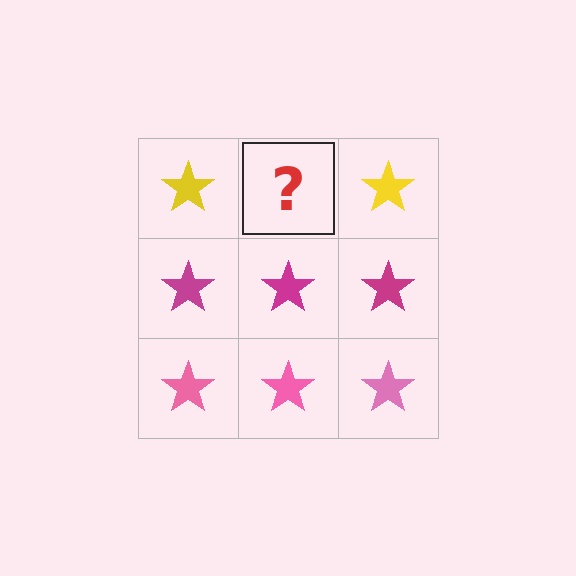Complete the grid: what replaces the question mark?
The question mark should be replaced with a yellow star.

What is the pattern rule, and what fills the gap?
The rule is that each row has a consistent color. The gap should be filled with a yellow star.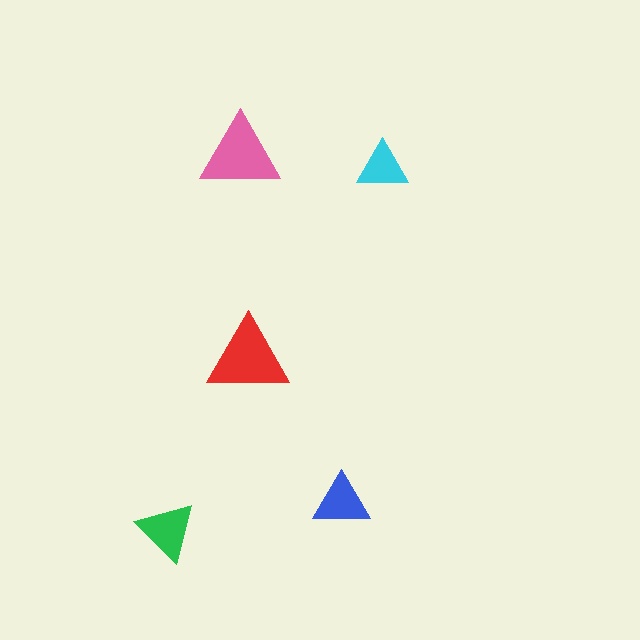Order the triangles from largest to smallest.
the red one, the pink one, the green one, the blue one, the cyan one.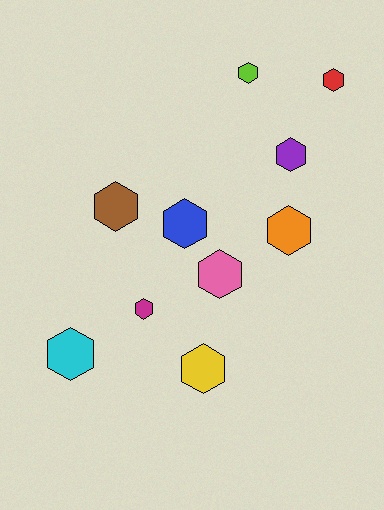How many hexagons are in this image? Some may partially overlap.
There are 10 hexagons.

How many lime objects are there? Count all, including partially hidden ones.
There is 1 lime object.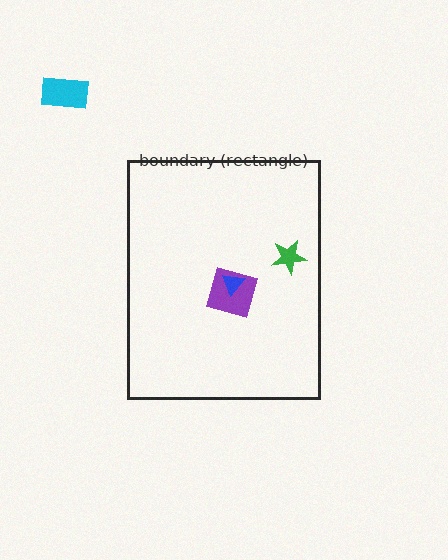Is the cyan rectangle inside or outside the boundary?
Outside.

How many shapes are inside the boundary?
3 inside, 1 outside.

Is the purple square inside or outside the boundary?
Inside.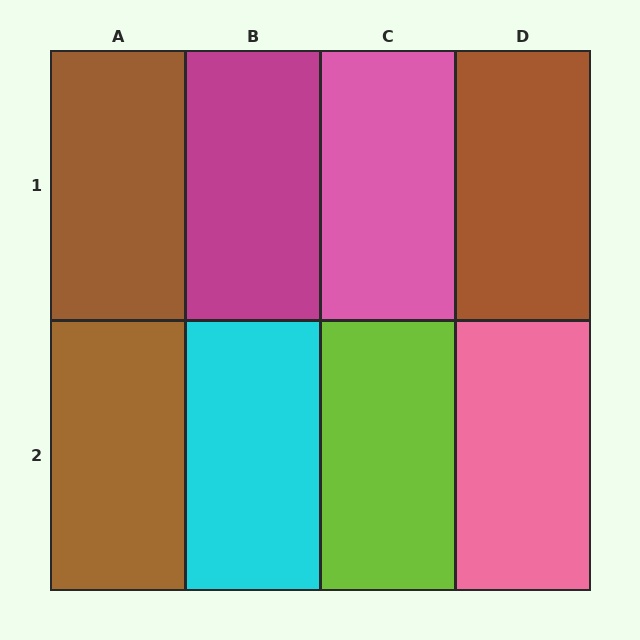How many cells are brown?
3 cells are brown.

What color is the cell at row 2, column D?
Pink.